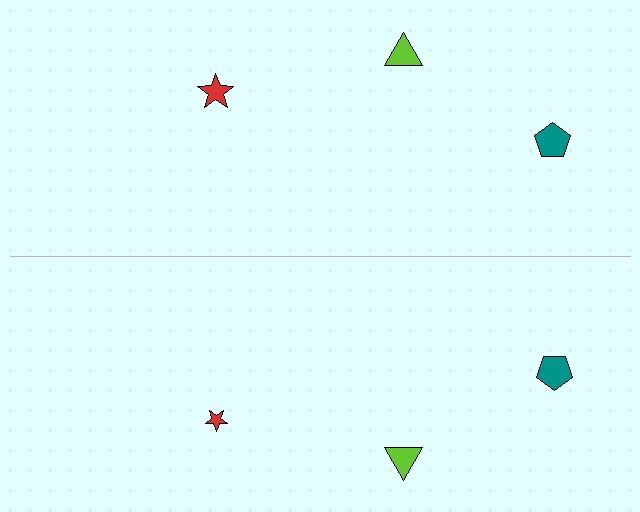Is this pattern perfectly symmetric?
No, the pattern is not perfectly symmetric. The red star on the bottom side has a different size than its mirror counterpart.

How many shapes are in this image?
There are 6 shapes in this image.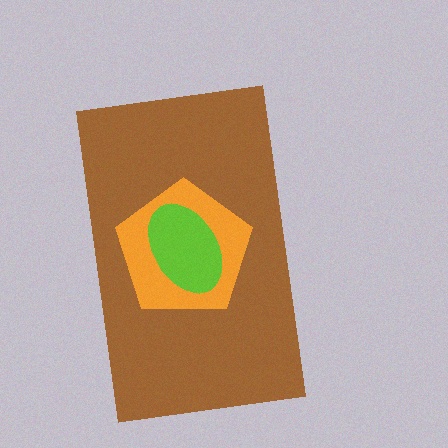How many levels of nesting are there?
3.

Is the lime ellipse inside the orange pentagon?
Yes.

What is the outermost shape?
The brown rectangle.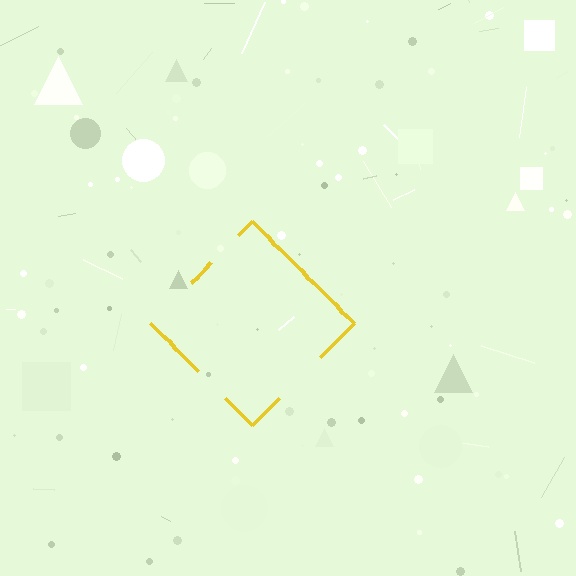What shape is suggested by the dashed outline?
The dashed outline suggests a diamond.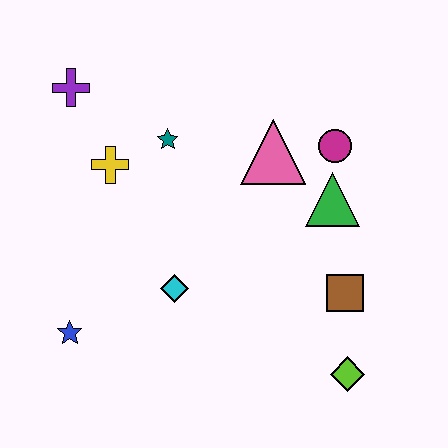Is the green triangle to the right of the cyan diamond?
Yes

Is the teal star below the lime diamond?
No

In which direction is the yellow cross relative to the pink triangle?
The yellow cross is to the left of the pink triangle.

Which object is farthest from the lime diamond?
The purple cross is farthest from the lime diamond.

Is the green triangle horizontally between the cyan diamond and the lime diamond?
Yes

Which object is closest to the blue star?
The cyan diamond is closest to the blue star.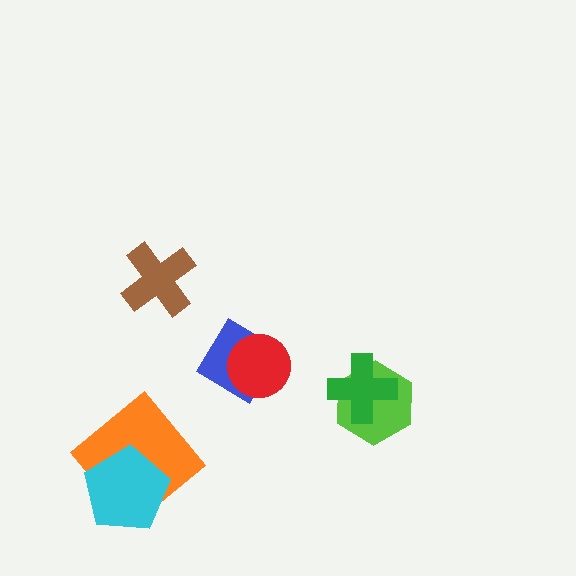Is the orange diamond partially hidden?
Yes, it is partially covered by another shape.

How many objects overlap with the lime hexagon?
1 object overlaps with the lime hexagon.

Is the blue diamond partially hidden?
Yes, it is partially covered by another shape.